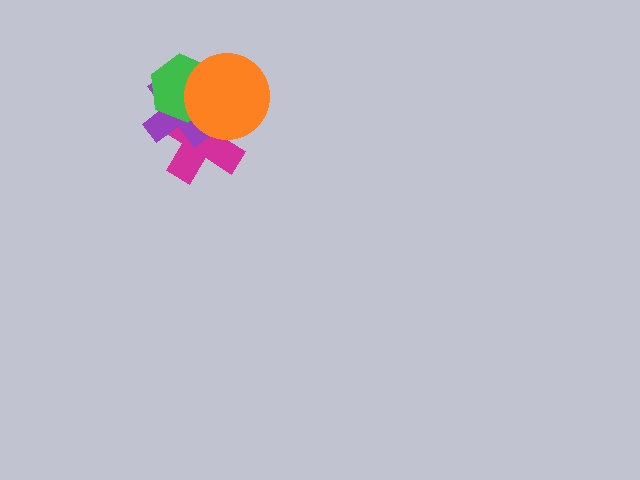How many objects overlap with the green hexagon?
3 objects overlap with the green hexagon.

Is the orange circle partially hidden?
No, no other shape covers it.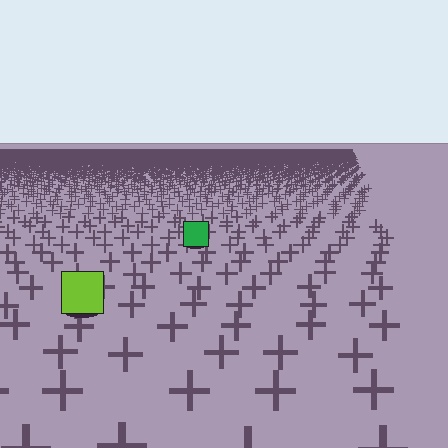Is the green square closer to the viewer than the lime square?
No. The lime square is closer — you can tell from the texture gradient: the ground texture is coarser near it.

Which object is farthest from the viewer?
The green square is farthest from the viewer. It appears smaller and the ground texture around it is denser.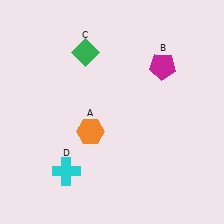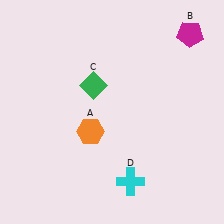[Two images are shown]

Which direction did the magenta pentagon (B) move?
The magenta pentagon (B) moved up.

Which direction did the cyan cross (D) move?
The cyan cross (D) moved right.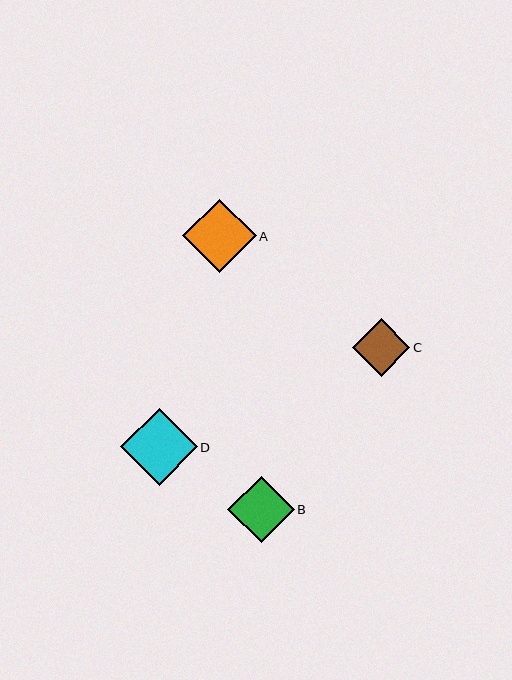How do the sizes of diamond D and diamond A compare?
Diamond D and diamond A are approximately the same size.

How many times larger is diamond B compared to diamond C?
Diamond B is approximately 1.1 times the size of diamond C.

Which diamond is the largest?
Diamond D is the largest with a size of approximately 77 pixels.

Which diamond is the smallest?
Diamond C is the smallest with a size of approximately 58 pixels.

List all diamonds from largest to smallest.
From largest to smallest: D, A, B, C.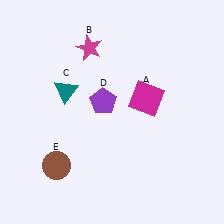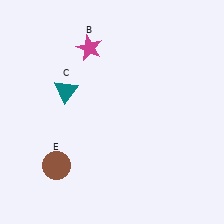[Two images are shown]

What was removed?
The purple pentagon (D), the magenta square (A) were removed in Image 2.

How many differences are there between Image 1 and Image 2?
There are 2 differences between the two images.